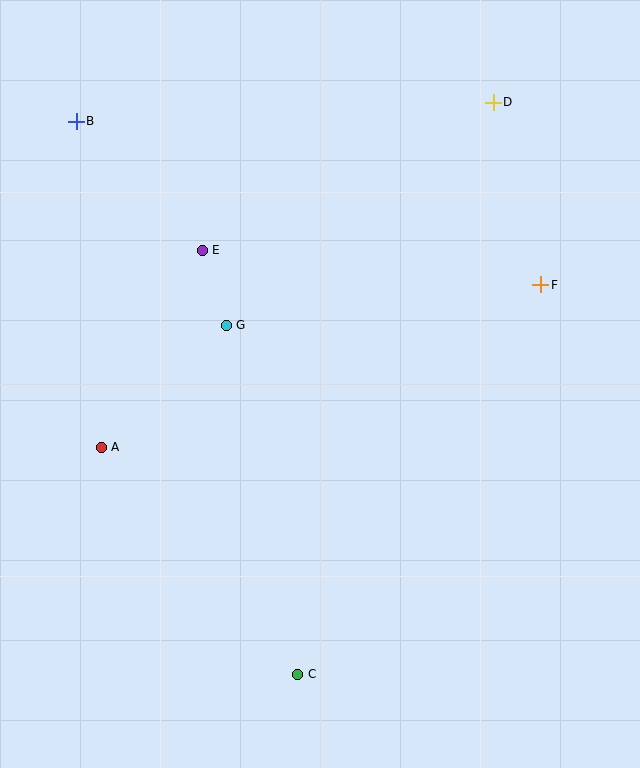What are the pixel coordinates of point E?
Point E is at (202, 250).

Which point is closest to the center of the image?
Point G at (226, 326) is closest to the center.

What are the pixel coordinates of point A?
Point A is at (101, 447).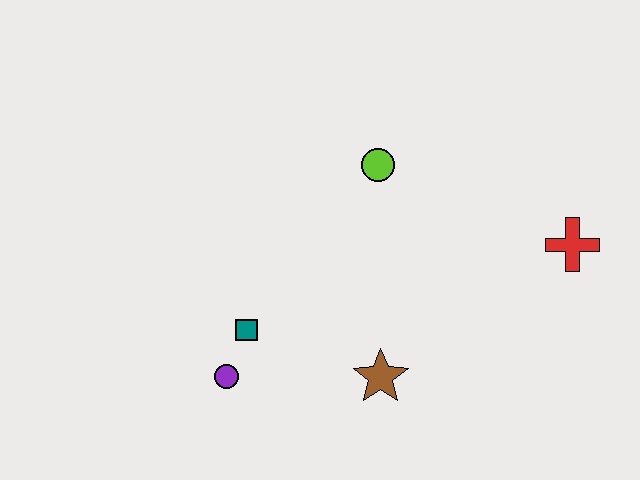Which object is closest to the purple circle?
The teal square is closest to the purple circle.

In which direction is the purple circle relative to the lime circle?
The purple circle is below the lime circle.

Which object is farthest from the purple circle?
The red cross is farthest from the purple circle.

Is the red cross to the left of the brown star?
No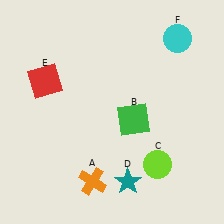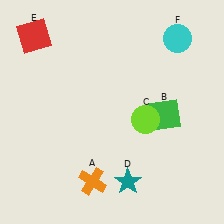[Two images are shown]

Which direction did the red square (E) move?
The red square (E) moved up.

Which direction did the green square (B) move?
The green square (B) moved right.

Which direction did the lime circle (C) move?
The lime circle (C) moved up.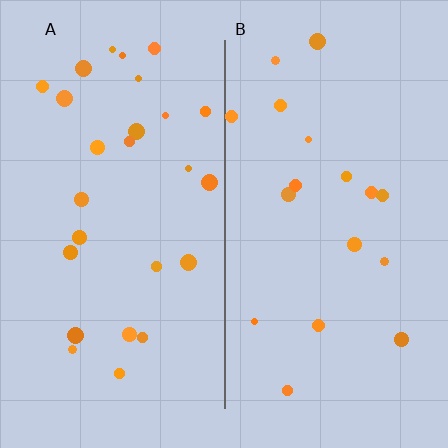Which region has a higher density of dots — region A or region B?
A (the left).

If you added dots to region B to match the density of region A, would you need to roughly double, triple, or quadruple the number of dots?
Approximately double.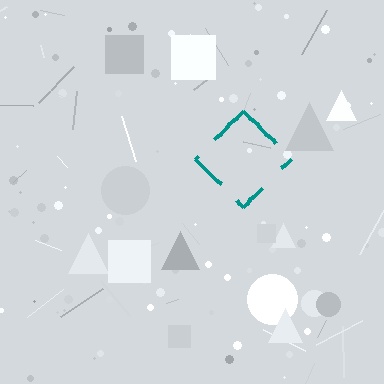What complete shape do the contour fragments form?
The contour fragments form a diamond.